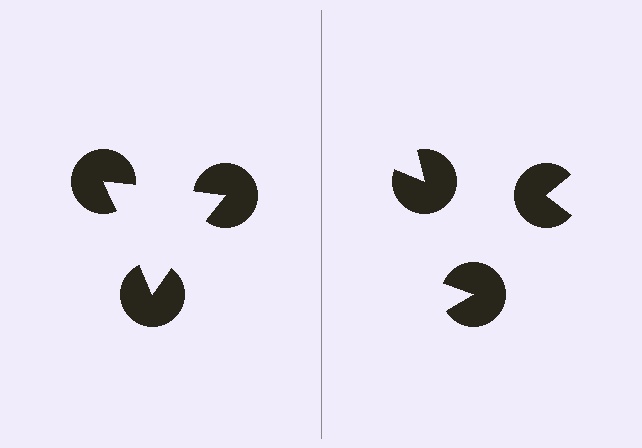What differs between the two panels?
The pac-man discs are positioned identically on both sides; only the wedge orientations differ. On the left they align to a triangle; on the right they are misaligned.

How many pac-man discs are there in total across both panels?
6 — 3 on each side.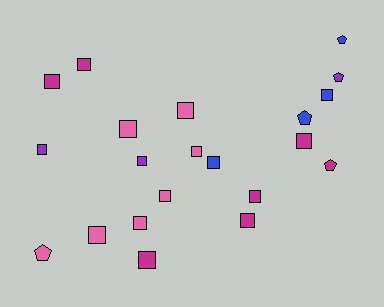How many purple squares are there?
There are 2 purple squares.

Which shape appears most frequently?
Square, with 16 objects.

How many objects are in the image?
There are 21 objects.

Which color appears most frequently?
Pink, with 7 objects.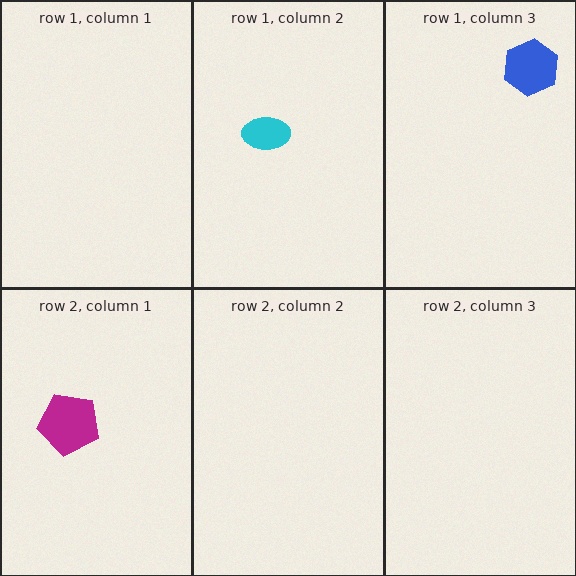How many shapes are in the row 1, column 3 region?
1.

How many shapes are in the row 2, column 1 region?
1.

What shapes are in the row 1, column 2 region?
The cyan ellipse.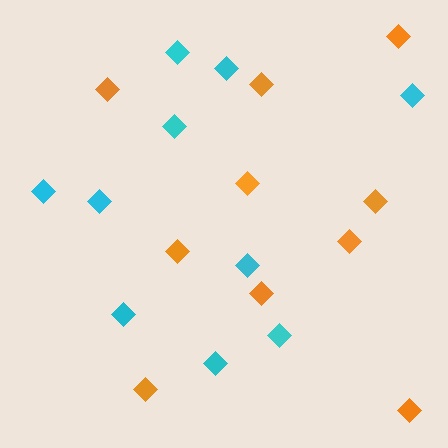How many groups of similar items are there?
There are 2 groups: one group of orange diamonds (10) and one group of cyan diamonds (10).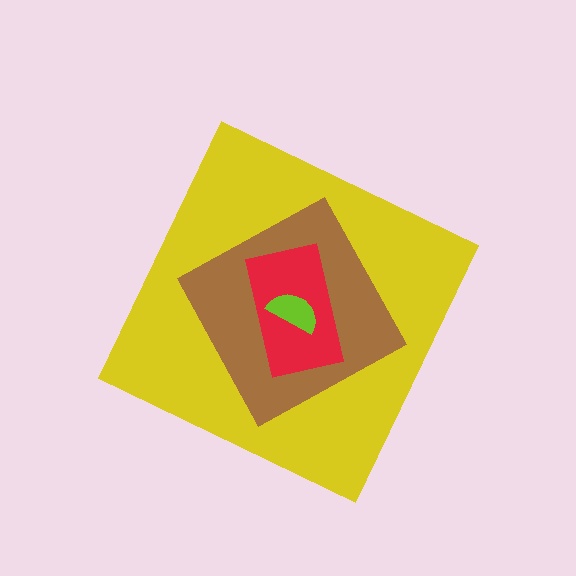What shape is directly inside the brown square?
The red rectangle.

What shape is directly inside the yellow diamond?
The brown square.